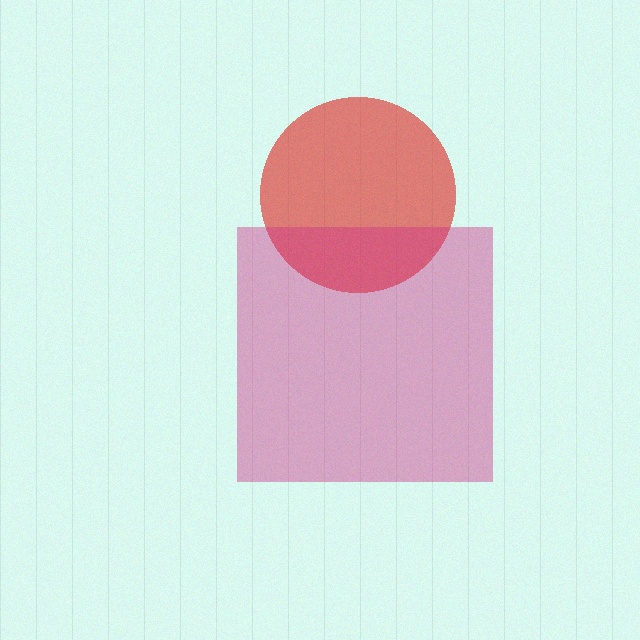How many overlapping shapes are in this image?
There are 2 overlapping shapes in the image.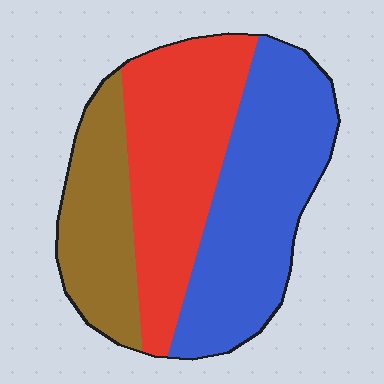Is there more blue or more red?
Blue.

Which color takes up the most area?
Blue, at roughly 40%.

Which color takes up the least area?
Brown, at roughly 25%.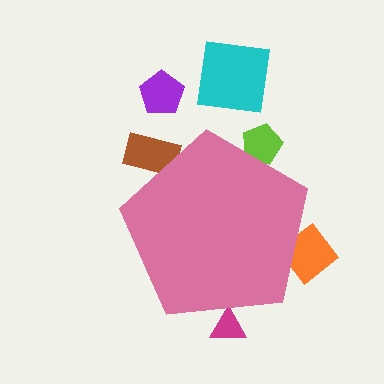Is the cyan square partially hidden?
No, the cyan square is fully visible.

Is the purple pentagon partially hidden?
No, the purple pentagon is fully visible.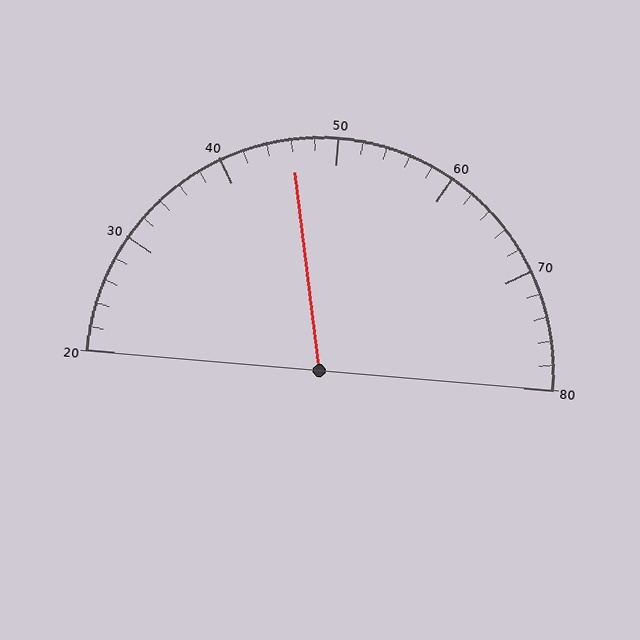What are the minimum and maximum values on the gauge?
The gauge ranges from 20 to 80.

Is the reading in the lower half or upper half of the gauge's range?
The reading is in the lower half of the range (20 to 80).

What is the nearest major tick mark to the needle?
The nearest major tick mark is 50.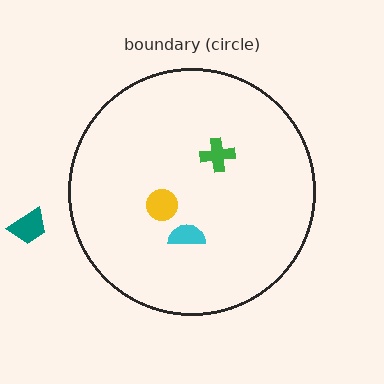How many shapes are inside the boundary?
3 inside, 1 outside.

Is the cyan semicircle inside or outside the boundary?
Inside.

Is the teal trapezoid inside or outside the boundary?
Outside.